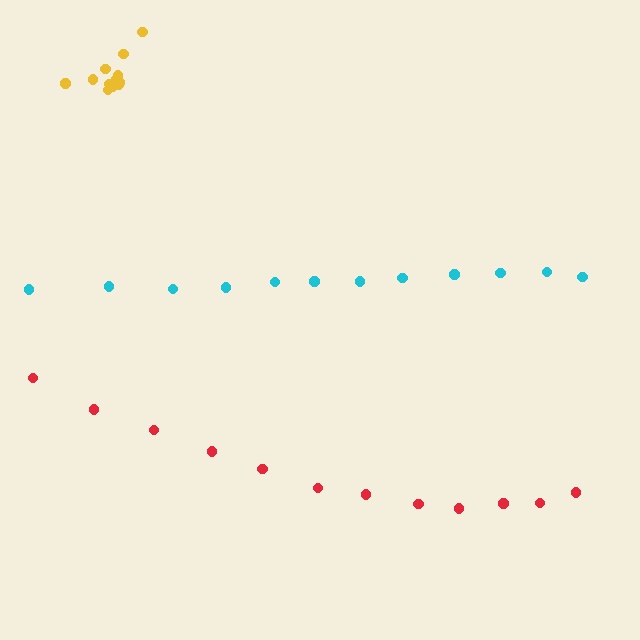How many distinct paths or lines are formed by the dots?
There are 3 distinct paths.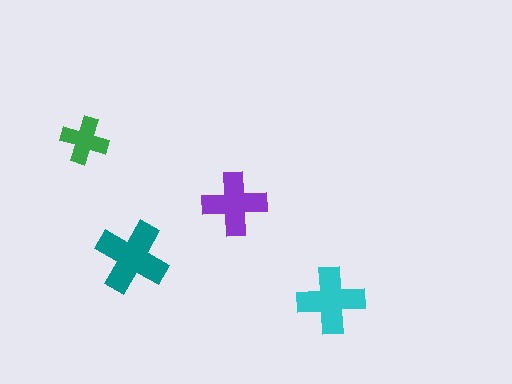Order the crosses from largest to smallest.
the teal one, the cyan one, the purple one, the green one.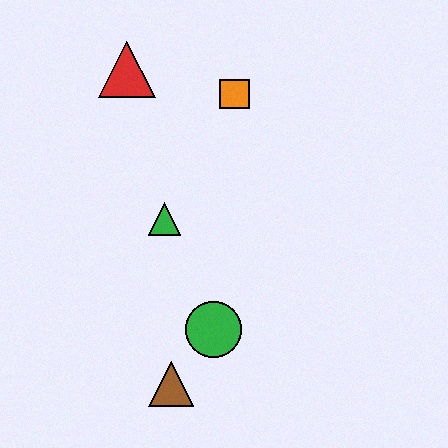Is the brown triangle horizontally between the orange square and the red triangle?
Yes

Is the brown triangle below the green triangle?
Yes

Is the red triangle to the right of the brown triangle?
No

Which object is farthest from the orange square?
The brown triangle is farthest from the orange square.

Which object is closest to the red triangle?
The orange square is closest to the red triangle.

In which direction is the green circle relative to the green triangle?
The green circle is below the green triangle.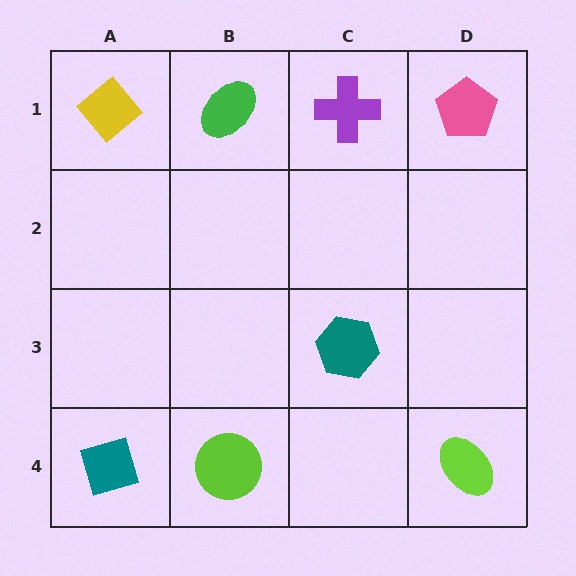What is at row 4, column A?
A teal diamond.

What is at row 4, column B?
A lime circle.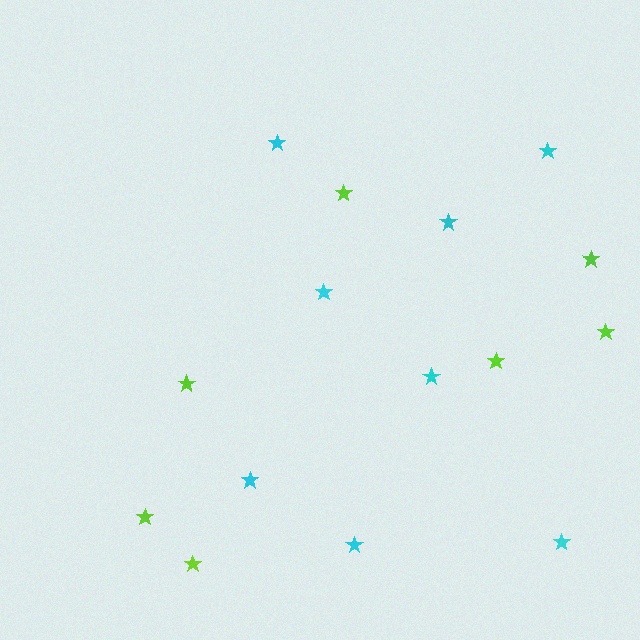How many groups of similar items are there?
There are 2 groups: one group of lime stars (7) and one group of cyan stars (8).